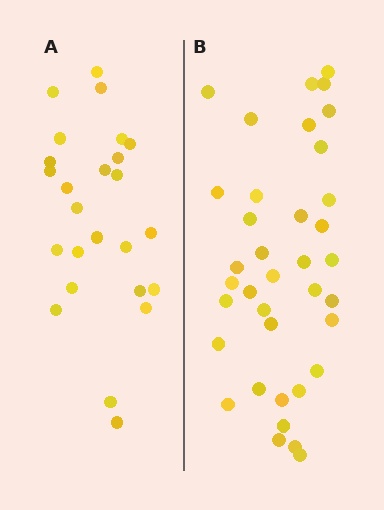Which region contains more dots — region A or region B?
Region B (the right region) has more dots.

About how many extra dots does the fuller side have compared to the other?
Region B has roughly 12 or so more dots than region A.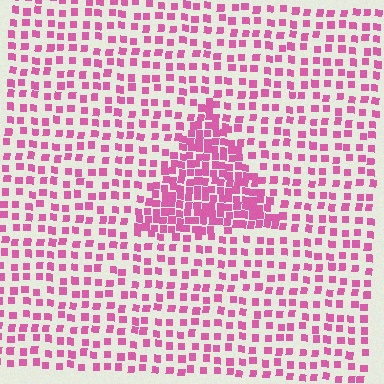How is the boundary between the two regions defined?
The boundary is defined by a change in element density (approximately 2.3x ratio). All elements are the same color, size, and shape.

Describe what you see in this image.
The image contains small pink elements arranged at two different densities. A triangle-shaped region is visible where the elements are more densely packed than the surrounding area.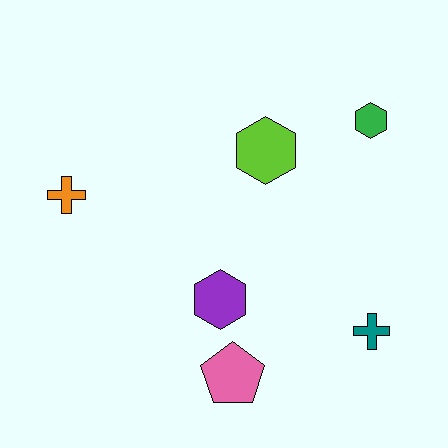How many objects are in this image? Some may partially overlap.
There are 6 objects.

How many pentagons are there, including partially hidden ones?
There is 1 pentagon.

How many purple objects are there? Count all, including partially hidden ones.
There is 1 purple object.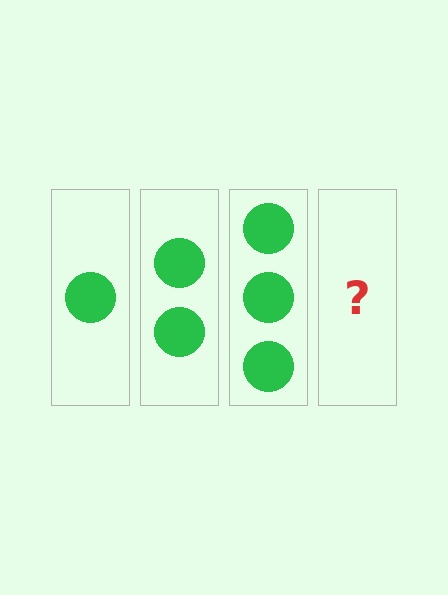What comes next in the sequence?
The next element should be 4 circles.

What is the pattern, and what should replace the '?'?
The pattern is that each step adds one more circle. The '?' should be 4 circles.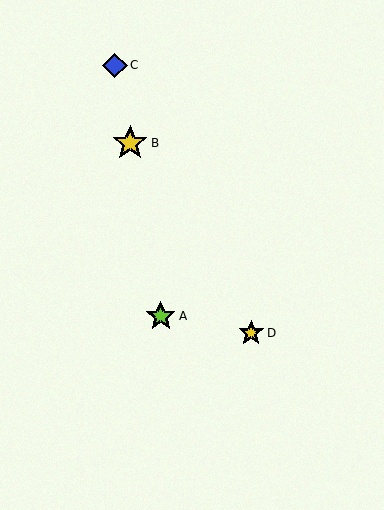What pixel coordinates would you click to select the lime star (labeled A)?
Click at (161, 316) to select the lime star A.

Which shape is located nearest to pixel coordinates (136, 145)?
The yellow star (labeled B) at (130, 143) is nearest to that location.